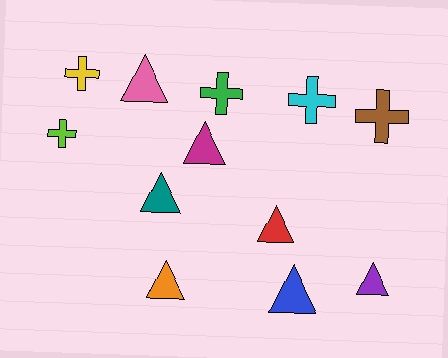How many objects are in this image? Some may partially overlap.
There are 12 objects.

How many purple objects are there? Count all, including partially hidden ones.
There is 1 purple object.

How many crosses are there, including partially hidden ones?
There are 5 crosses.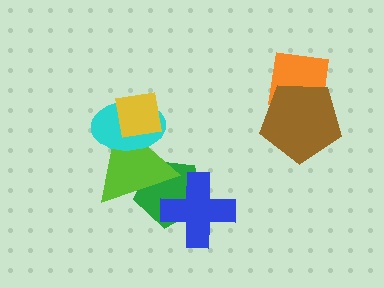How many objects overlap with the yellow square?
2 objects overlap with the yellow square.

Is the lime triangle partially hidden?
Yes, it is partially covered by another shape.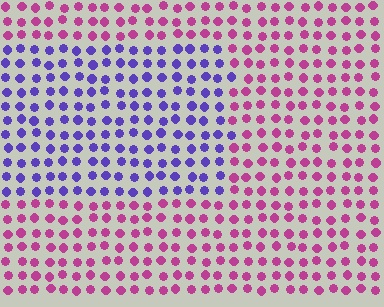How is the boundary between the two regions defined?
The boundary is defined purely by a slight shift in hue (about 65 degrees). Spacing, size, and orientation are identical on both sides.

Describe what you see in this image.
The image is filled with small magenta elements in a uniform arrangement. A rectangle-shaped region is visible where the elements are tinted to a slightly different hue, forming a subtle color boundary.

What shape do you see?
I see a rectangle.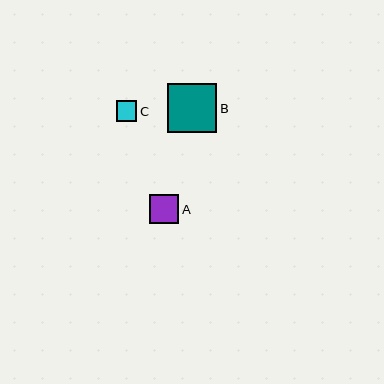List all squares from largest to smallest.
From largest to smallest: B, A, C.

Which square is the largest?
Square B is the largest with a size of approximately 49 pixels.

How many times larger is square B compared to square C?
Square B is approximately 2.4 times the size of square C.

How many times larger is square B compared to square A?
Square B is approximately 1.7 times the size of square A.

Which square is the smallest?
Square C is the smallest with a size of approximately 20 pixels.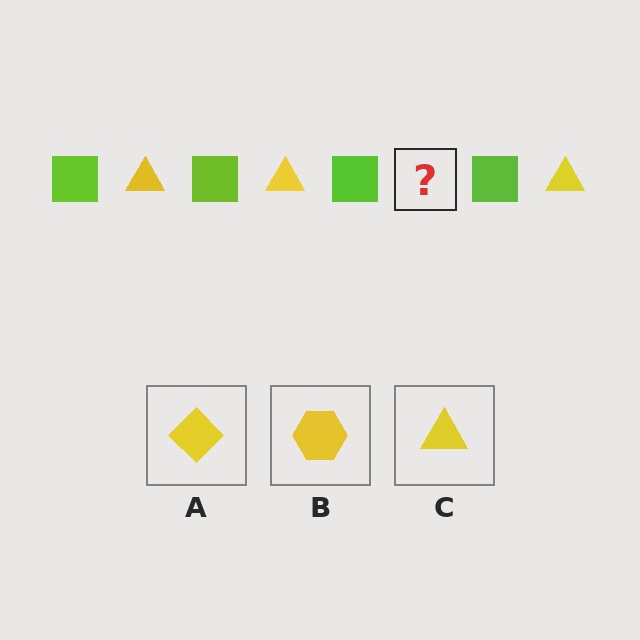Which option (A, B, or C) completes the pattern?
C.